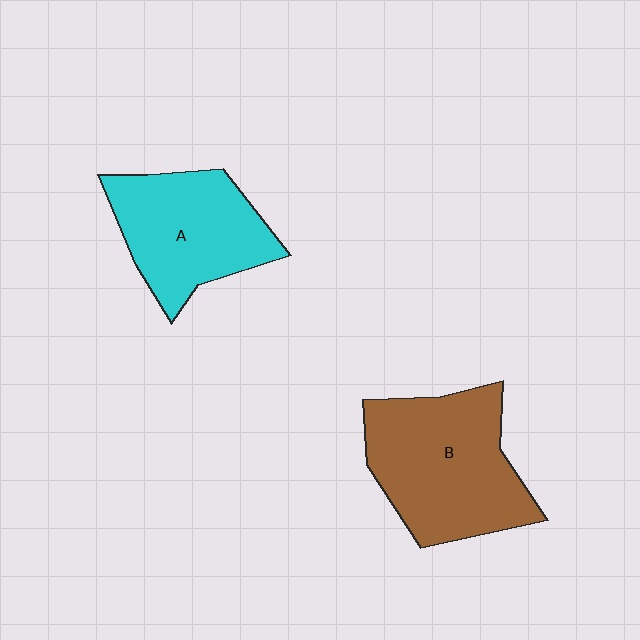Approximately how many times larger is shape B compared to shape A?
Approximately 1.2 times.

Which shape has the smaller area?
Shape A (cyan).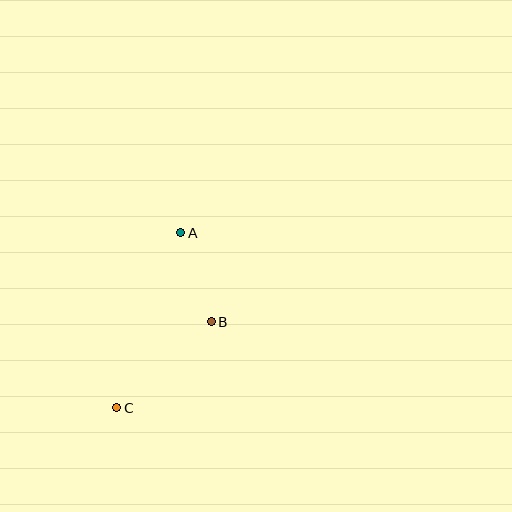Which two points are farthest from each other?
Points A and C are farthest from each other.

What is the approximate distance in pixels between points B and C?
The distance between B and C is approximately 128 pixels.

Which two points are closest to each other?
Points A and B are closest to each other.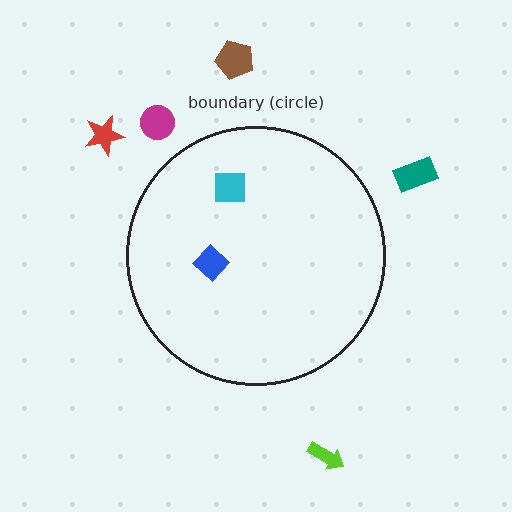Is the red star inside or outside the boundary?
Outside.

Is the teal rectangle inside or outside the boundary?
Outside.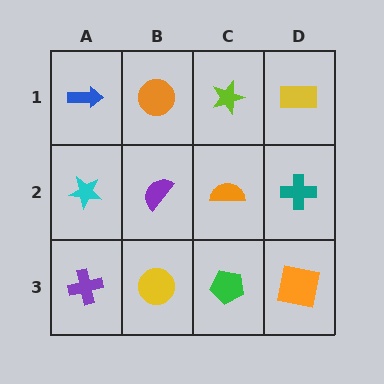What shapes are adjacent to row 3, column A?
A cyan star (row 2, column A), a yellow circle (row 3, column B).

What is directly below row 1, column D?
A teal cross.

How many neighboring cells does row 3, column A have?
2.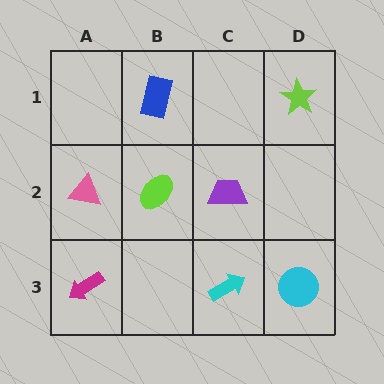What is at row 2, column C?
A purple trapezoid.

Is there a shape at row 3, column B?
No, that cell is empty.